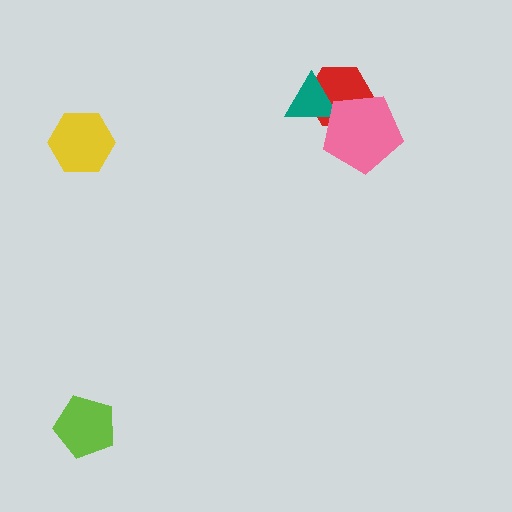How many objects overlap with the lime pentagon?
0 objects overlap with the lime pentagon.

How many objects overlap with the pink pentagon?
2 objects overlap with the pink pentagon.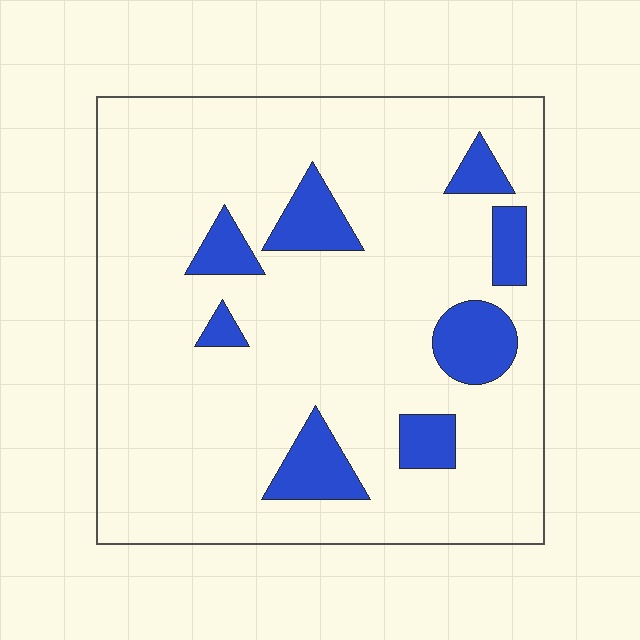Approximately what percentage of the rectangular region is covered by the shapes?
Approximately 15%.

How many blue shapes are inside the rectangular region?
8.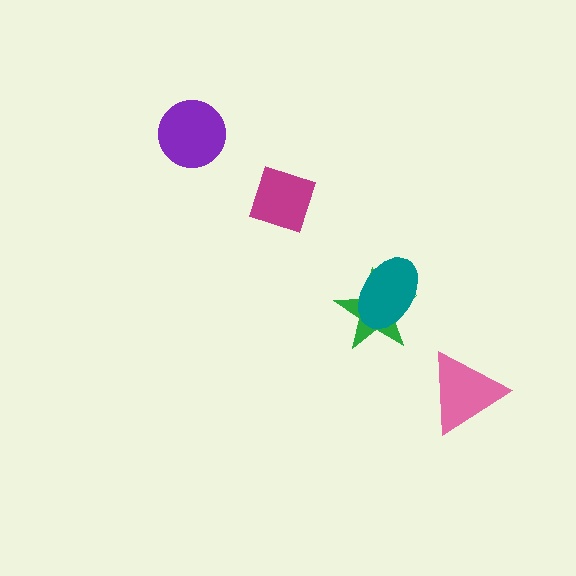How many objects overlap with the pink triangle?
0 objects overlap with the pink triangle.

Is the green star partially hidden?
Yes, it is partially covered by another shape.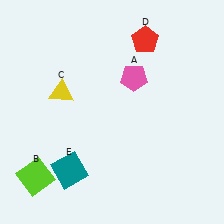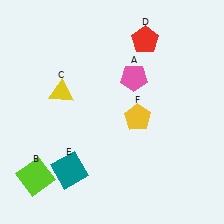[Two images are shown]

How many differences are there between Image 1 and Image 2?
There is 1 difference between the two images.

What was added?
A yellow pentagon (F) was added in Image 2.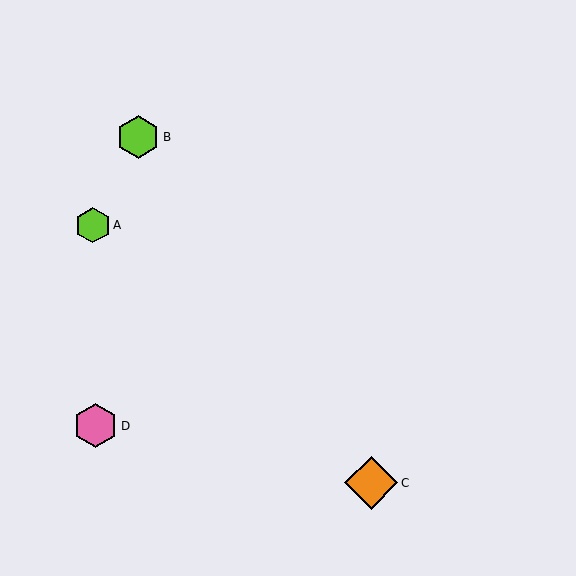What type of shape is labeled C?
Shape C is an orange diamond.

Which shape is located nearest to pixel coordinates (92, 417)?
The pink hexagon (labeled D) at (96, 426) is nearest to that location.